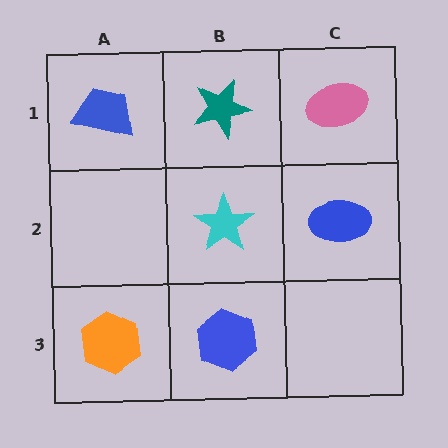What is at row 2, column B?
A cyan star.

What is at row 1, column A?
A blue trapezoid.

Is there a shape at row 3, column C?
No, that cell is empty.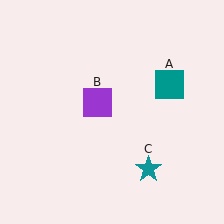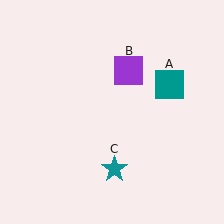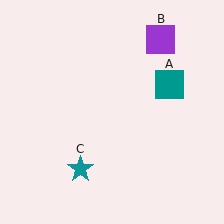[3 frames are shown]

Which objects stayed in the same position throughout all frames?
Teal square (object A) remained stationary.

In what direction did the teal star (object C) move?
The teal star (object C) moved left.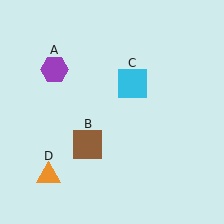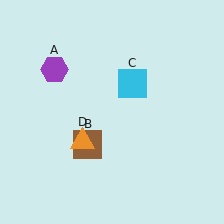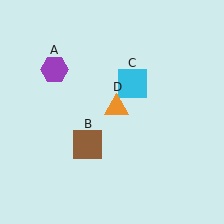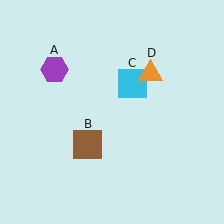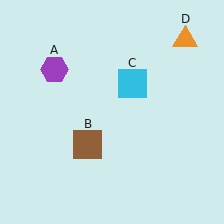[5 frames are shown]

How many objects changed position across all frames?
1 object changed position: orange triangle (object D).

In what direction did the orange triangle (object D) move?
The orange triangle (object D) moved up and to the right.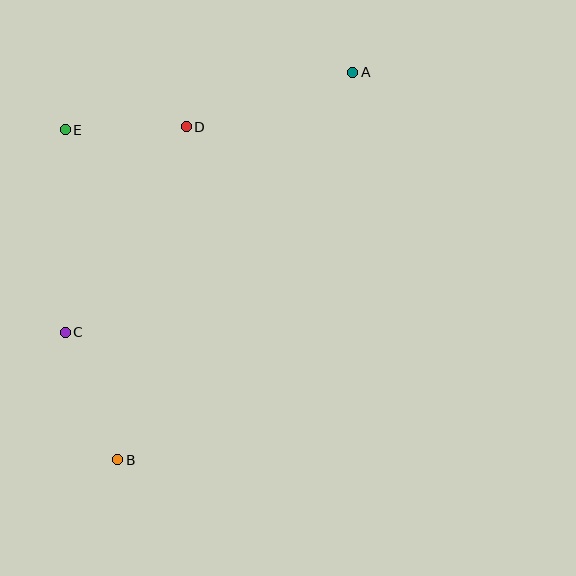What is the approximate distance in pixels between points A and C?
The distance between A and C is approximately 388 pixels.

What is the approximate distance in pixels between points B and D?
The distance between B and D is approximately 340 pixels.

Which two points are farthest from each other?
Points A and B are farthest from each other.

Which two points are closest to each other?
Points D and E are closest to each other.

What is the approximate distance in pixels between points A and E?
The distance between A and E is approximately 293 pixels.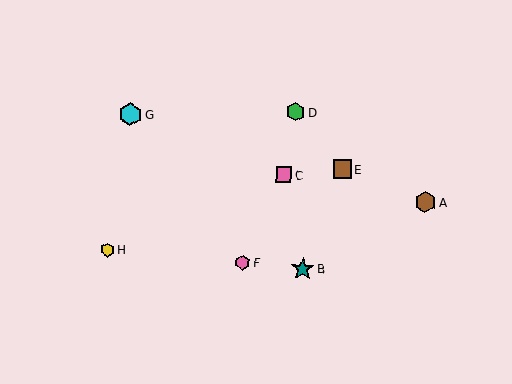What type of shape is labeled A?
Shape A is a brown hexagon.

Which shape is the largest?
The teal star (labeled B) is the largest.